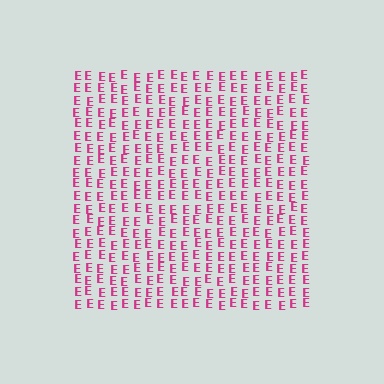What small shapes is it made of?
It is made of small letter E's.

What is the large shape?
The large shape is a square.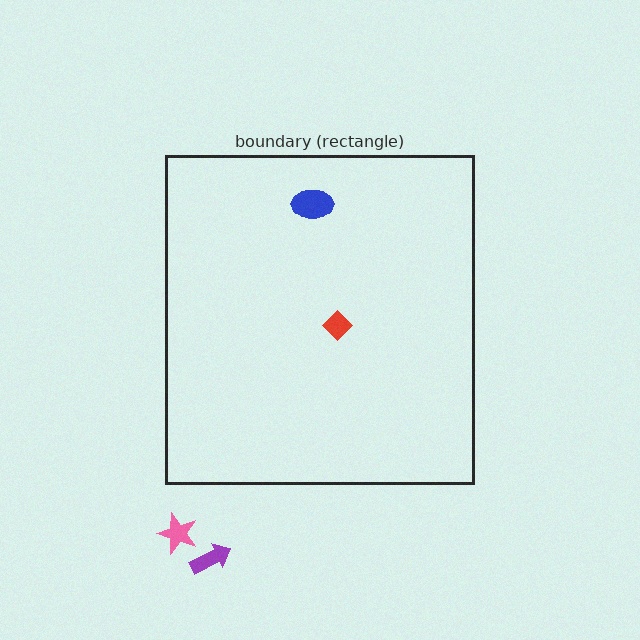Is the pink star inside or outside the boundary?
Outside.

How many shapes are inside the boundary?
2 inside, 2 outside.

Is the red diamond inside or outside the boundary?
Inside.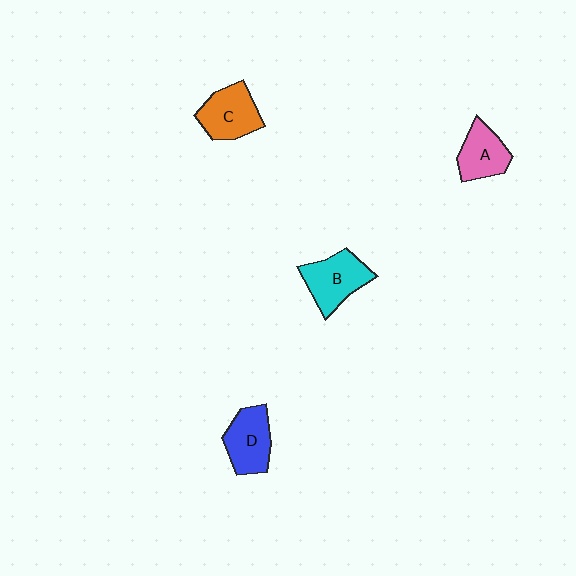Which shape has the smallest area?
Shape A (pink).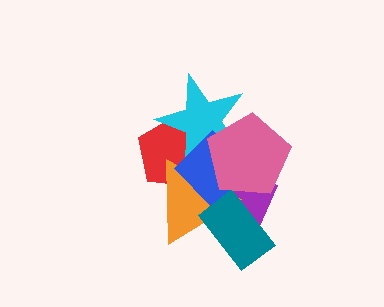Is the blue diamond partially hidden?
Yes, it is partially covered by another shape.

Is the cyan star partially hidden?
Yes, it is partially covered by another shape.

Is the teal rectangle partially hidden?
No, no other shape covers it.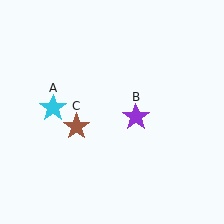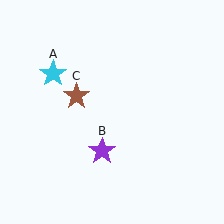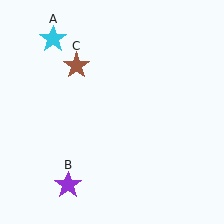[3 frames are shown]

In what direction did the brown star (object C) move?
The brown star (object C) moved up.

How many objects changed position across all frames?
3 objects changed position: cyan star (object A), purple star (object B), brown star (object C).